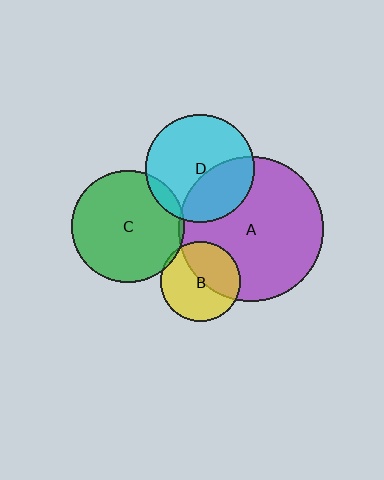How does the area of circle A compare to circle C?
Approximately 1.7 times.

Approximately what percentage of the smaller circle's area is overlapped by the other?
Approximately 10%.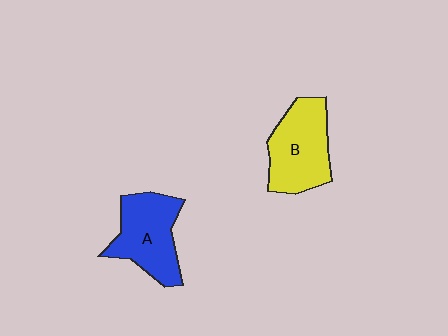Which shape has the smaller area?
Shape A (blue).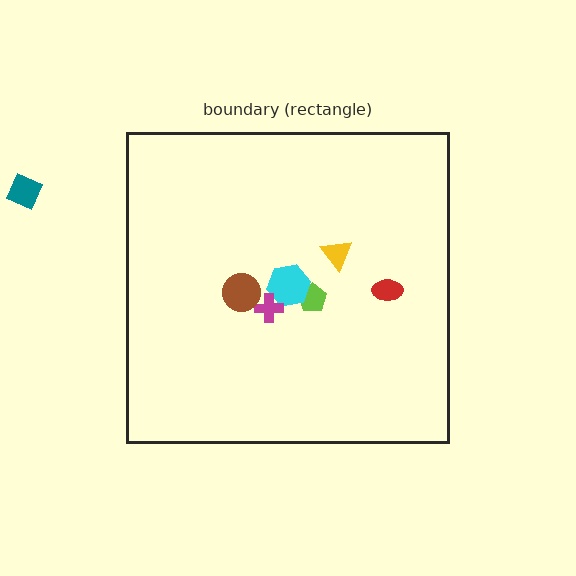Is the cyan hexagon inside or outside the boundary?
Inside.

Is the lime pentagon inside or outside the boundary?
Inside.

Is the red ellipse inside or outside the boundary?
Inside.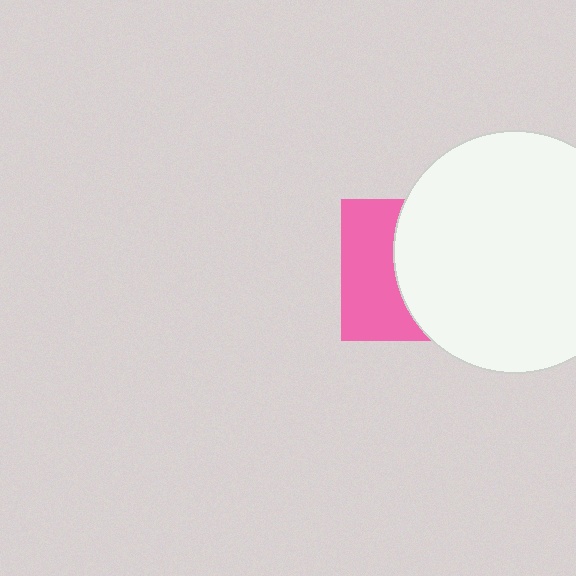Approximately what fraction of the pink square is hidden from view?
Roughly 57% of the pink square is hidden behind the white circle.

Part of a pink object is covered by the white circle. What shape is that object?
It is a square.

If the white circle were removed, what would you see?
You would see the complete pink square.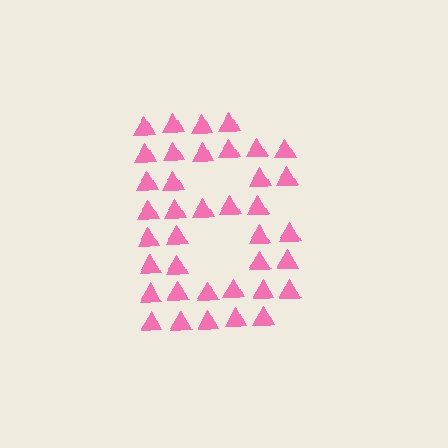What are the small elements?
The small elements are triangles.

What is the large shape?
The large shape is the letter B.